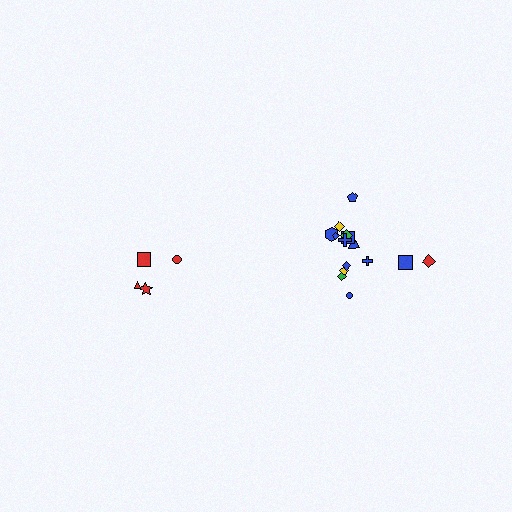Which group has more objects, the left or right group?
The right group.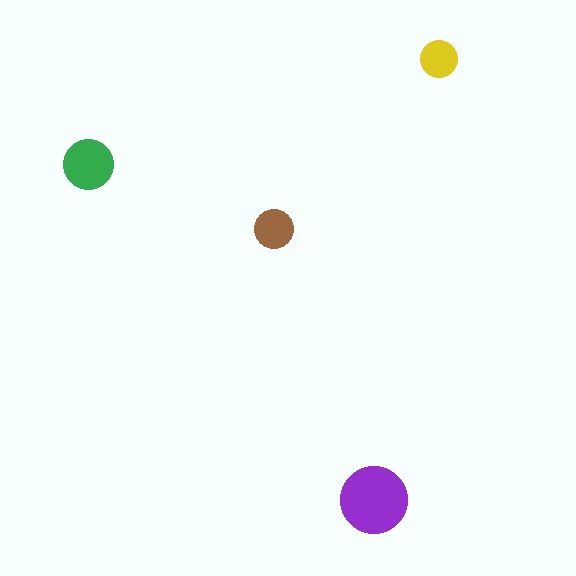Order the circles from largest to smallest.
the purple one, the green one, the brown one, the yellow one.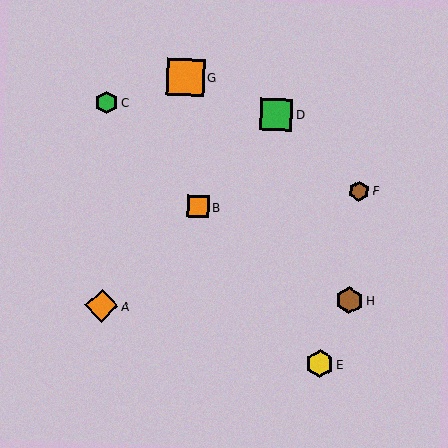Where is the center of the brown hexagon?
The center of the brown hexagon is at (349, 300).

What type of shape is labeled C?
Shape C is a green hexagon.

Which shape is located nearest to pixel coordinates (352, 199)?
The brown hexagon (labeled F) at (359, 191) is nearest to that location.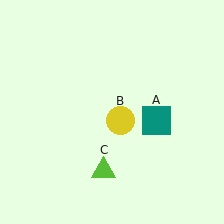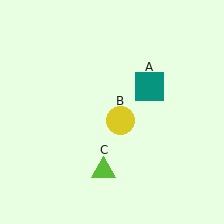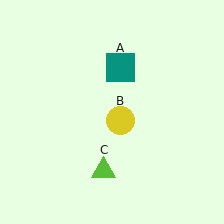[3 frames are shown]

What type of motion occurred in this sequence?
The teal square (object A) rotated counterclockwise around the center of the scene.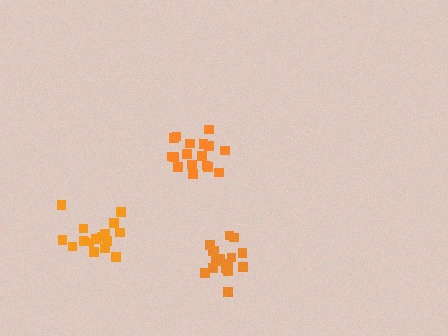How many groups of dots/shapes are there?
There are 3 groups.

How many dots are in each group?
Group 1: 16 dots, Group 2: 17 dots, Group 3: 18 dots (51 total).